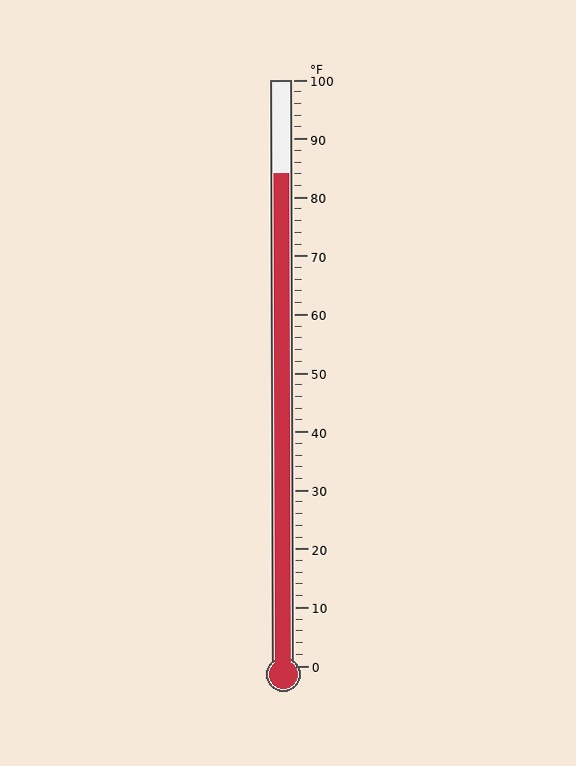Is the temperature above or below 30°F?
The temperature is above 30°F.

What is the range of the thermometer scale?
The thermometer scale ranges from 0°F to 100°F.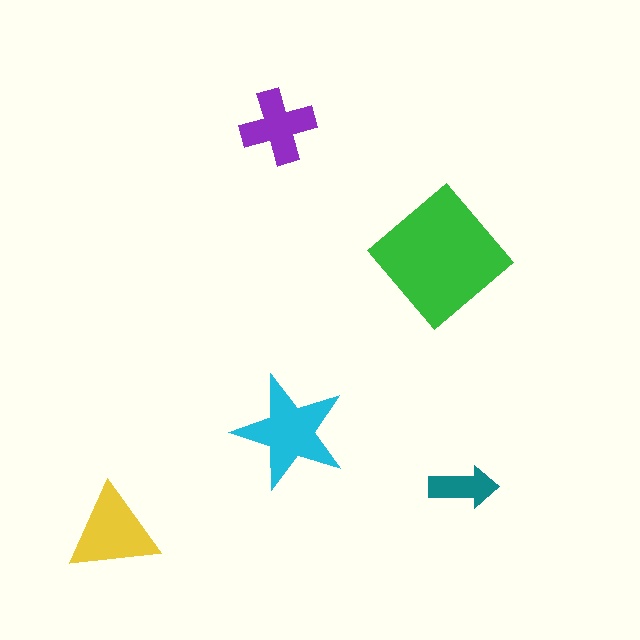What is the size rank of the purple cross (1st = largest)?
4th.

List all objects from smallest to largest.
The teal arrow, the purple cross, the yellow triangle, the cyan star, the green diamond.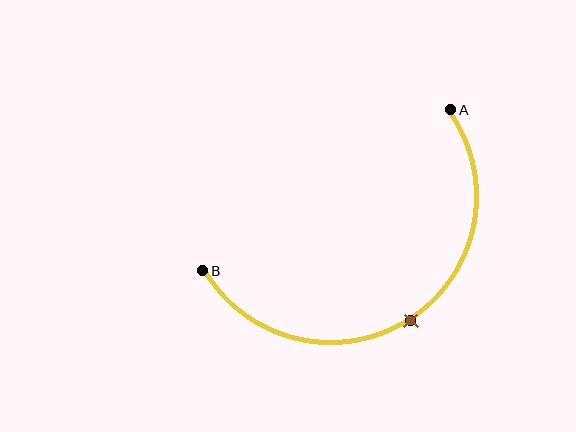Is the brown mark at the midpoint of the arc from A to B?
Yes. The brown mark lies on the arc at equal arc-length from both A and B — it is the arc midpoint.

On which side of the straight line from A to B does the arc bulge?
The arc bulges below the straight line connecting A and B.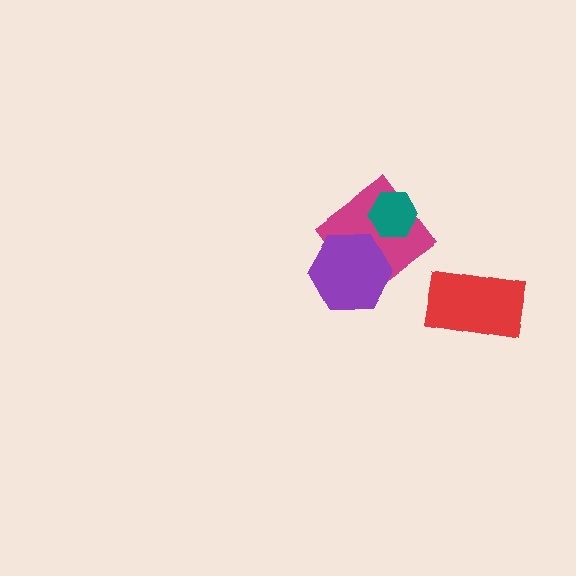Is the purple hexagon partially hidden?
No, no other shape covers it.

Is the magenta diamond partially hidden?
Yes, it is partially covered by another shape.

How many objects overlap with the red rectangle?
0 objects overlap with the red rectangle.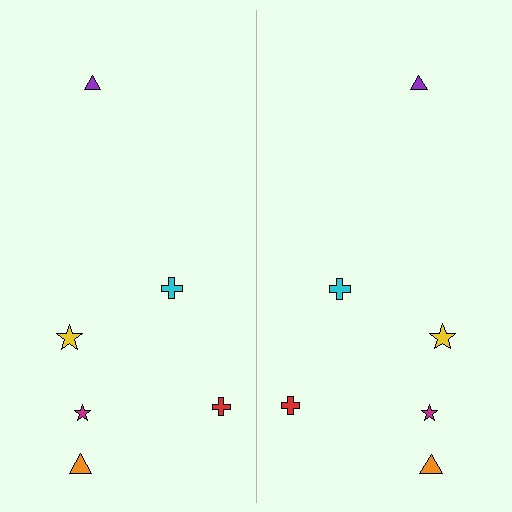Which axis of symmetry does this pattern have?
The pattern has a vertical axis of symmetry running through the center of the image.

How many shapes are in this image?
There are 12 shapes in this image.